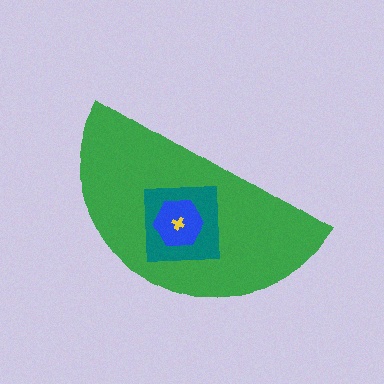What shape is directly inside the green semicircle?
The teal square.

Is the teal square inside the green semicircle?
Yes.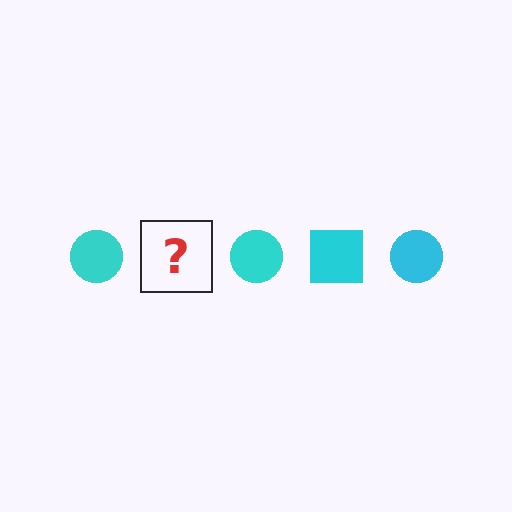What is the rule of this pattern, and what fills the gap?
The rule is that the pattern cycles through circle, square shapes in cyan. The gap should be filled with a cyan square.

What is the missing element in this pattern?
The missing element is a cyan square.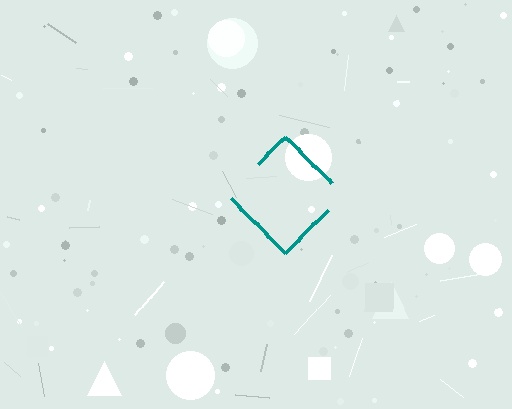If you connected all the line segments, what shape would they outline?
They would outline a diamond.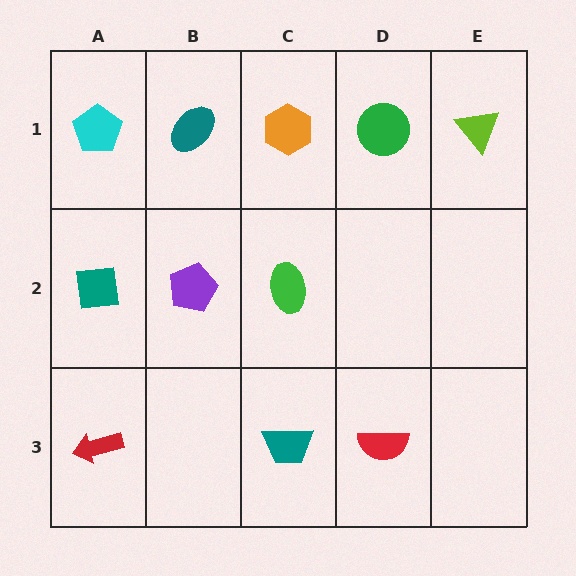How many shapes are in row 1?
5 shapes.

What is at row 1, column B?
A teal ellipse.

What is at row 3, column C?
A teal trapezoid.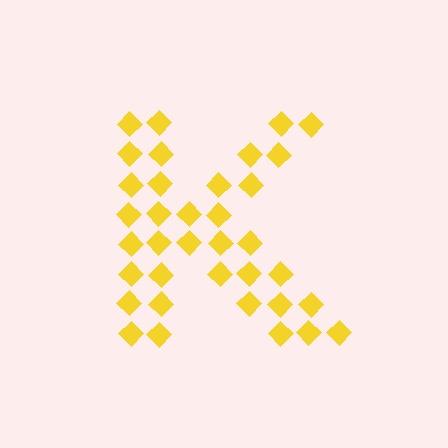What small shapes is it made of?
It is made of small diamonds.